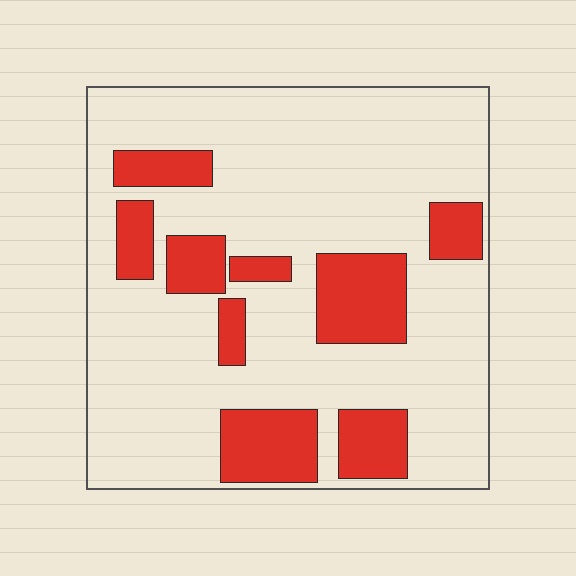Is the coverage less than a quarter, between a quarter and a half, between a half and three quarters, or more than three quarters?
Less than a quarter.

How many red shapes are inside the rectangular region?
9.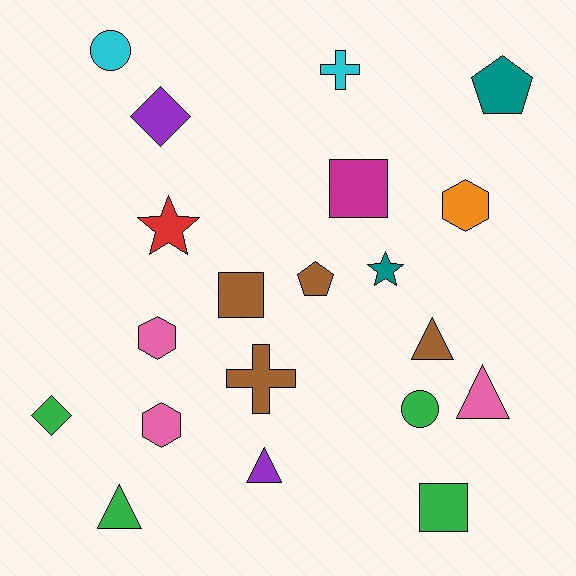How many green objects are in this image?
There are 4 green objects.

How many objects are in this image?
There are 20 objects.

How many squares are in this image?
There are 3 squares.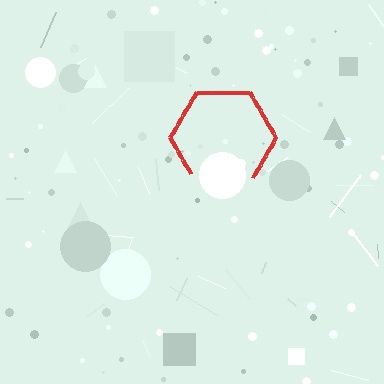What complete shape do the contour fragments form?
The contour fragments form a hexagon.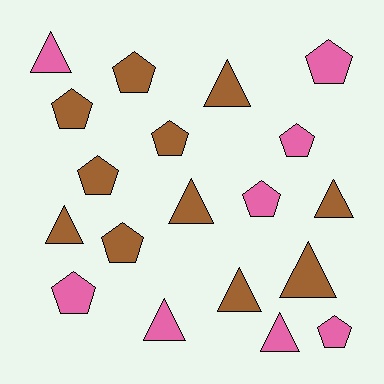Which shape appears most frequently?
Pentagon, with 10 objects.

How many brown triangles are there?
There are 6 brown triangles.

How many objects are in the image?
There are 19 objects.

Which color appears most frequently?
Brown, with 11 objects.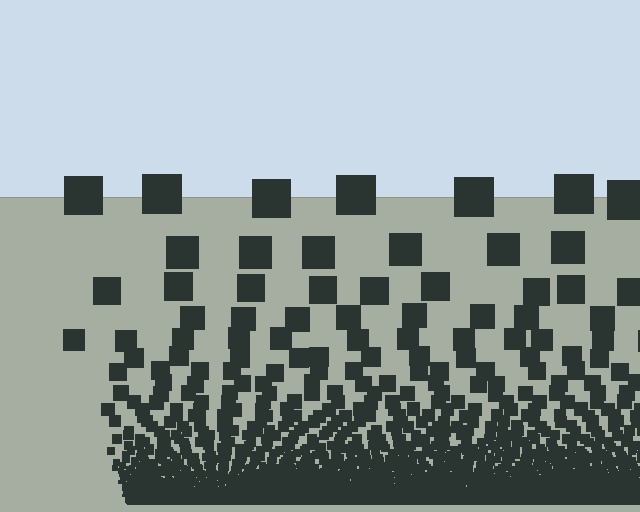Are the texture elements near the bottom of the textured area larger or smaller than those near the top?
Smaller. The gradient is inverted — elements near the bottom are smaller and denser.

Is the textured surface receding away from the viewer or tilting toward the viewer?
The surface appears to tilt toward the viewer. Texture elements get larger and sparser toward the top.